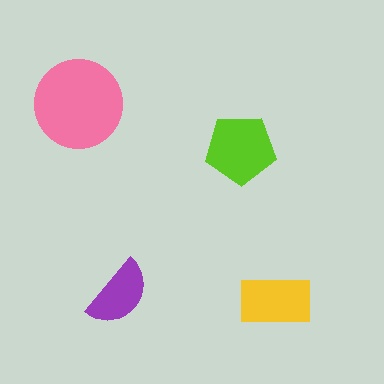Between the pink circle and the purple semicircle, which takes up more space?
The pink circle.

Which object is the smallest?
The purple semicircle.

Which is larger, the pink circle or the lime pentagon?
The pink circle.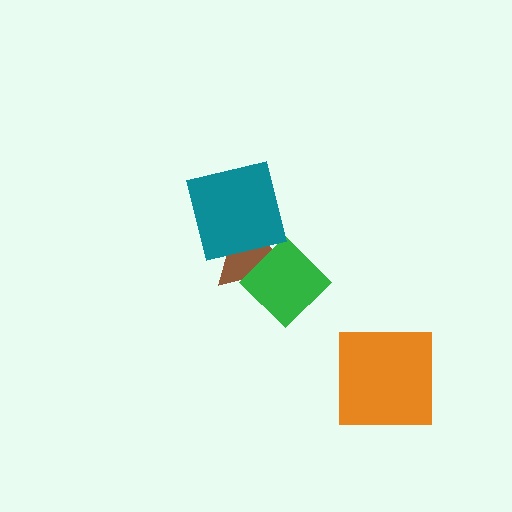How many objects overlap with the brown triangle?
2 objects overlap with the brown triangle.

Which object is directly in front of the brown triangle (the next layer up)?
The green diamond is directly in front of the brown triangle.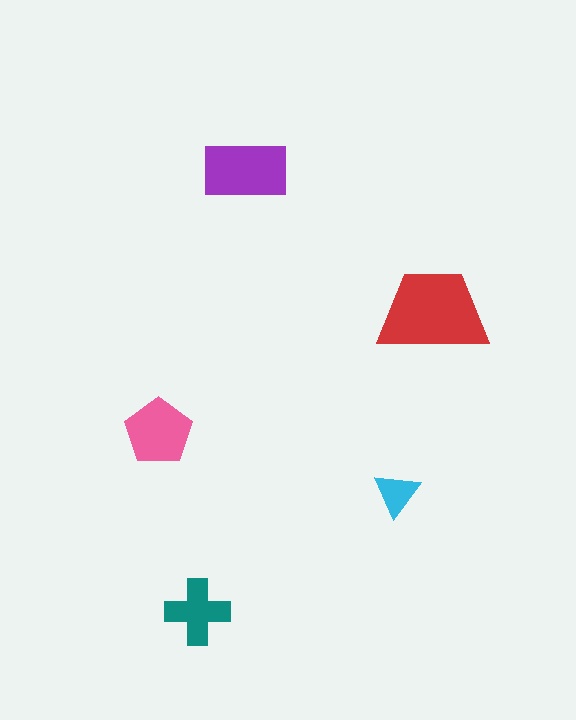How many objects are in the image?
There are 5 objects in the image.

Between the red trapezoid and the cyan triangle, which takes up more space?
The red trapezoid.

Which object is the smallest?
The cyan triangle.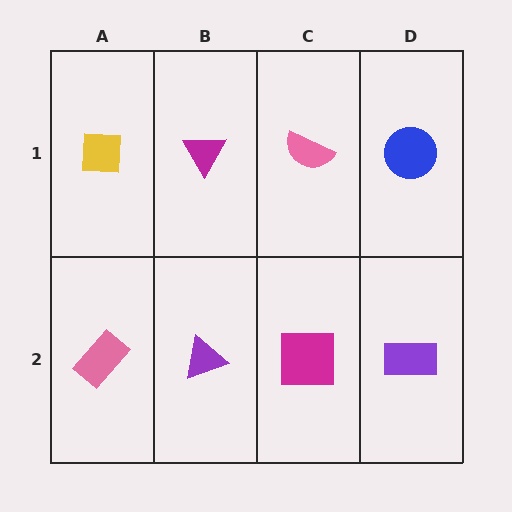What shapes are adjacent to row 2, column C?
A pink semicircle (row 1, column C), a purple triangle (row 2, column B), a purple rectangle (row 2, column D).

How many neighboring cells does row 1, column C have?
3.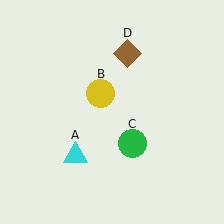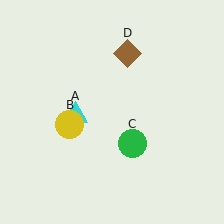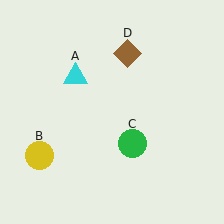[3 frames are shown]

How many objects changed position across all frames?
2 objects changed position: cyan triangle (object A), yellow circle (object B).